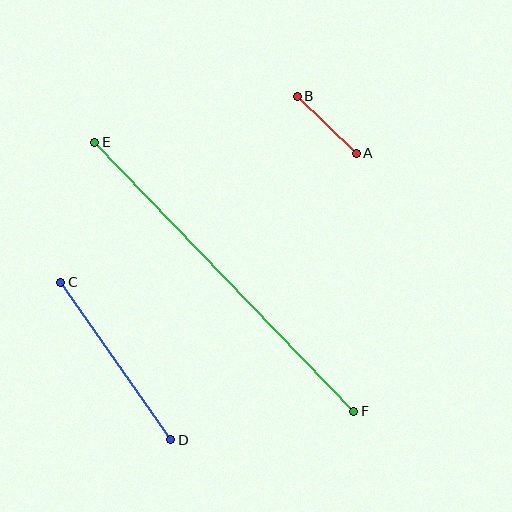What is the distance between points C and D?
The distance is approximately 192 pixels.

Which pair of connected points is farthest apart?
Points E and F are farthest apart.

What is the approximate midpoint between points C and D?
The midpoint is at approximately (116, 361) pixels.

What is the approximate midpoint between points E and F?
The midpoint is at approximately (224, 277) pixels.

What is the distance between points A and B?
The distance is approximately 82 pixels.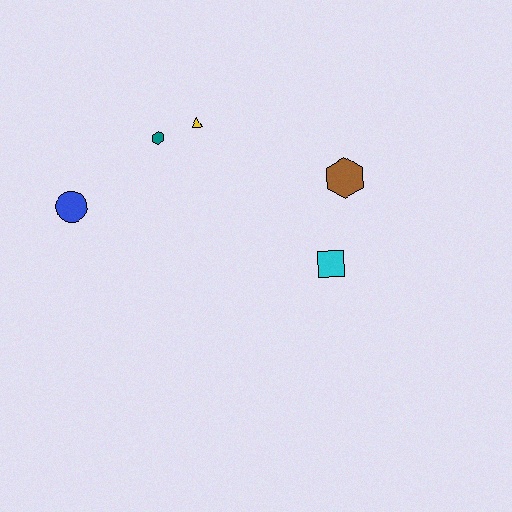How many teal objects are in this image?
There is 1 teal object.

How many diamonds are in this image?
There are no diamonds.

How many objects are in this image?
There are 5 objects.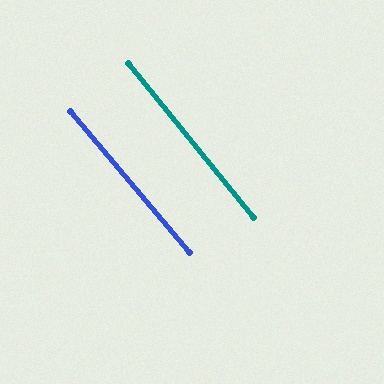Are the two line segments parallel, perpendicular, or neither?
Parallel — their directions differ by only 1.1°.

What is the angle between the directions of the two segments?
Approximately 1 degree.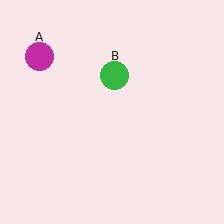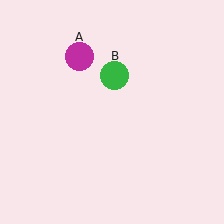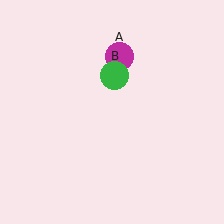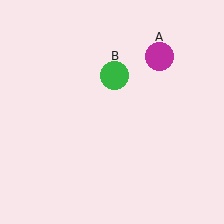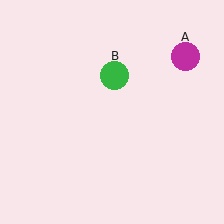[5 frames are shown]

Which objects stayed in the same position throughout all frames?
Green circle (object B) remained stationary.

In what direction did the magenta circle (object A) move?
The magenta circle (object A) moved right.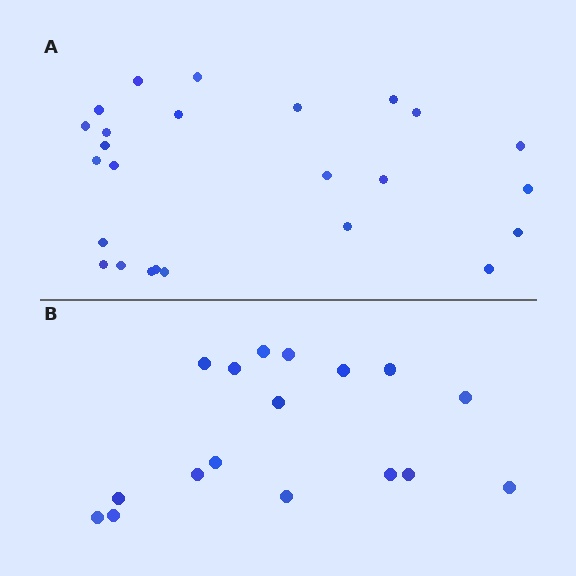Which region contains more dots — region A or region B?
Region A (the top region) has more dots.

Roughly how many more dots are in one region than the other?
Region A has roughly 8 or so more dots than region B.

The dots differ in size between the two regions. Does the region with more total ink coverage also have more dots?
No. Region B has more total ink coverage because its dots are larger, but region A actually contains more individual dots. Total area can be misleading — the number of items is what matters here.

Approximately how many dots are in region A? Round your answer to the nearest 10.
About 20 dots. (The exact count is 25, which rounds to 20.)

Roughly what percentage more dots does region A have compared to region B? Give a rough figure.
About 45% more.